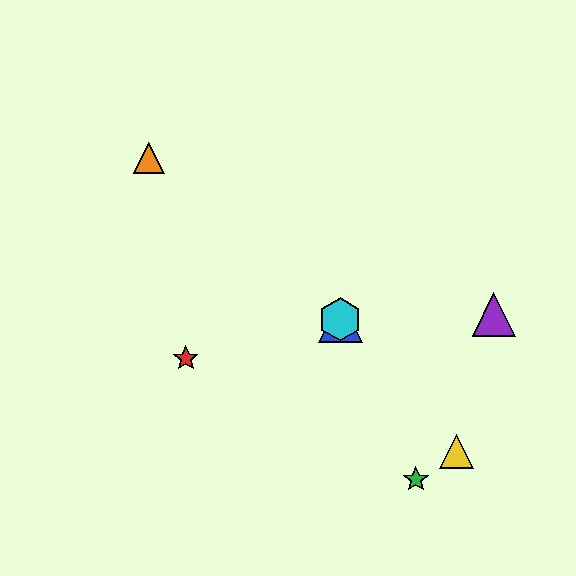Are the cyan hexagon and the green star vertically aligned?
No, the cyan hexagon is at x≈340 and the green star is at x≈416.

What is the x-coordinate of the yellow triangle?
The yellow triangle is at x≈456.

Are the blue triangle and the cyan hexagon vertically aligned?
Yes, both are at x≈340.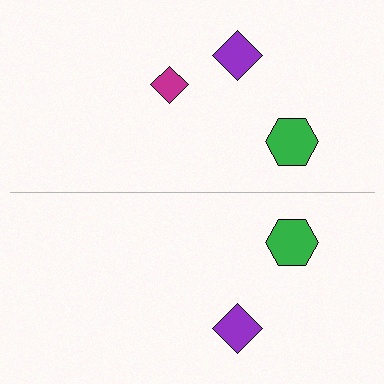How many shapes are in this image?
There are 5 shapes in this image.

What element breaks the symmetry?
A magenta diamond is missing from the bottom side.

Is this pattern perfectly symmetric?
No, the pattern is not perfectly symmetric. A magenta diamond is missing from the bottom side.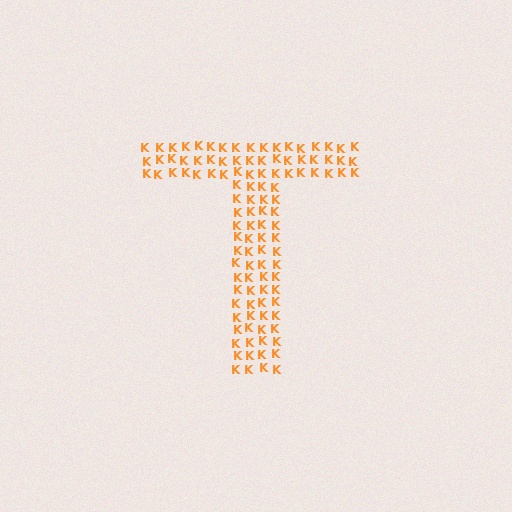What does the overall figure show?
The overall figure shows the letter T.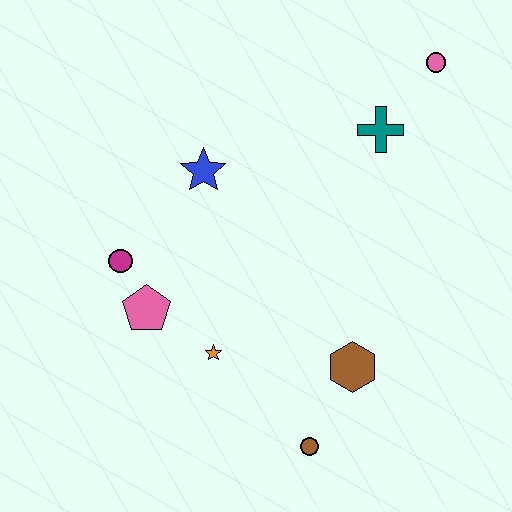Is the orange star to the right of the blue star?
Yes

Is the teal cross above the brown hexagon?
Yes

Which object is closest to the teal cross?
The pink circle is closest to the teal cross.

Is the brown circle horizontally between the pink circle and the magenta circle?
Yes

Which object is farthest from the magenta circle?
The pink circle is farthest from the magenta circle.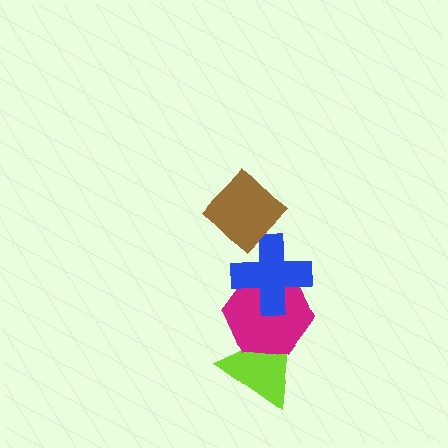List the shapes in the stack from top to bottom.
From top to bottom: the brown diamond, the blue cross, the magenta hexagon, the lime triangle.